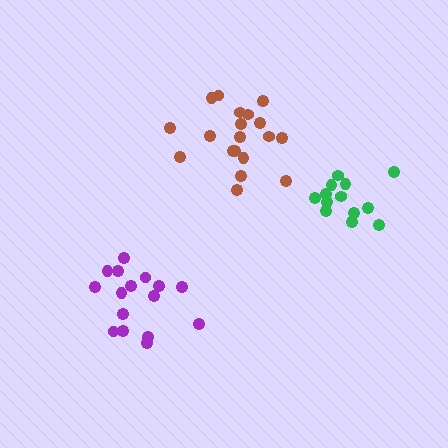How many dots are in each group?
Group 1: 19 dots, Group 2: 16 dots, Group 3: 13 dots (48 total).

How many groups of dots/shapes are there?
There are 3 groups.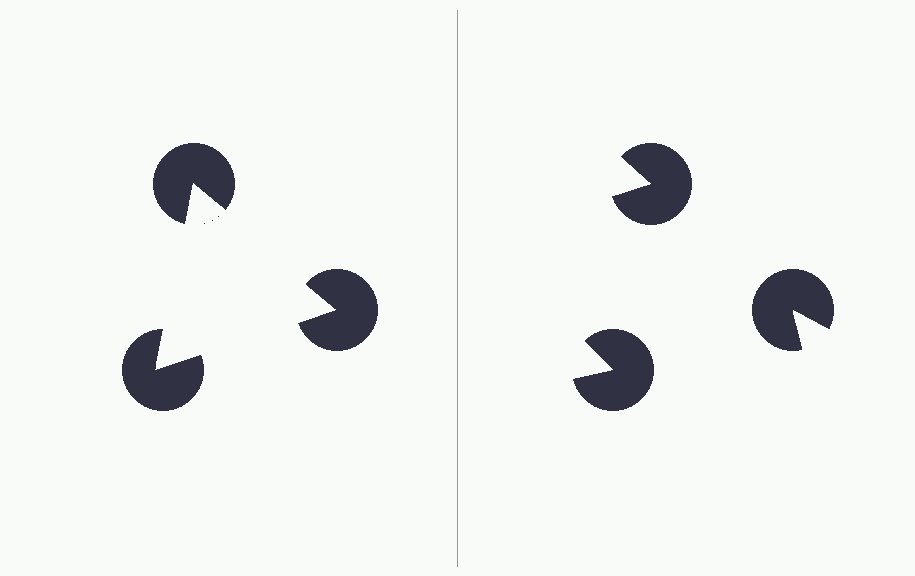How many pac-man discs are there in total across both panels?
6 — 3 on each side.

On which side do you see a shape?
An illusory triangle appears on the left side. On the right side the wedge cuts are rotated, so no coherent shape forms.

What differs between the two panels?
The pac-man discs are positioned identically on both sides; only the wedge orientations differ. On the left they align to a triangle; on the right they are misaligned.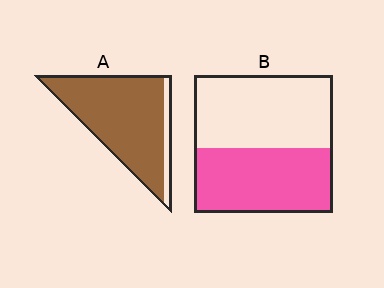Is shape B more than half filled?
Roughly half.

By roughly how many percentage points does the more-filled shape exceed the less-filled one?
By roughly 40 percentage points (A over B).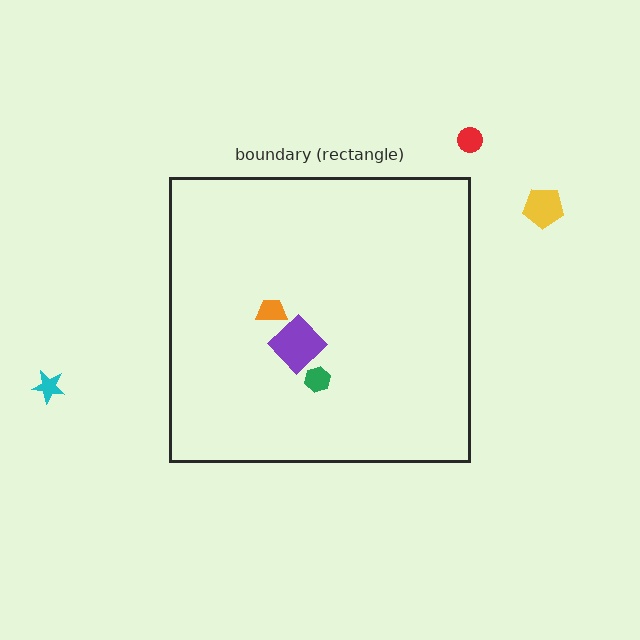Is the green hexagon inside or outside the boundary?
Inside.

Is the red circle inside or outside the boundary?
Outside.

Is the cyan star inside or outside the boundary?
Outside.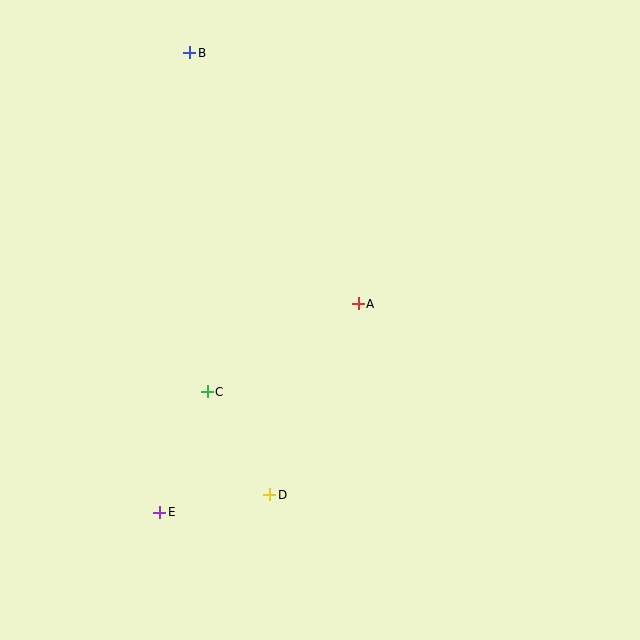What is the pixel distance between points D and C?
The distance between D and C is 121 pixels.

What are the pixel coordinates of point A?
Point A is at (358, 304).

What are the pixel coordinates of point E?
Point E is at (160, 512).